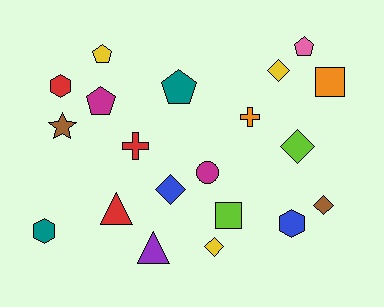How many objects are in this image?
There are 20 objects.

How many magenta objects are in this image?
There are 2 magenta objects.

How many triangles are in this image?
There are 2 triangles.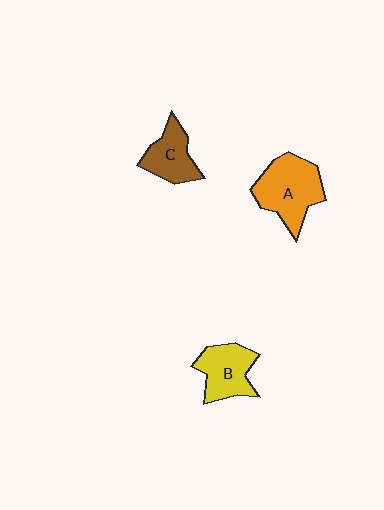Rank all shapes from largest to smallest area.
From largest to smallest: A (orange), B (yellow), C (brown).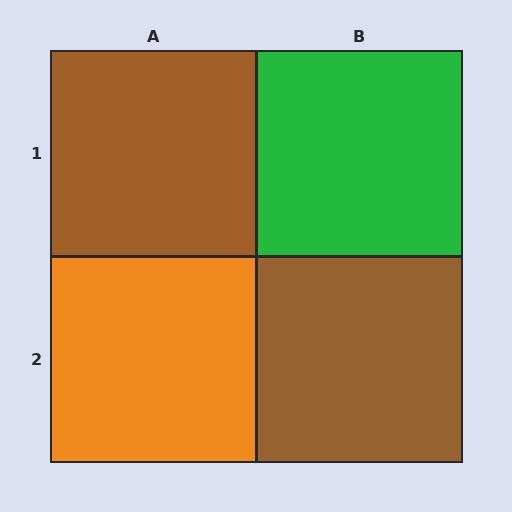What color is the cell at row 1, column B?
Green.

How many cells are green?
1 cell is green.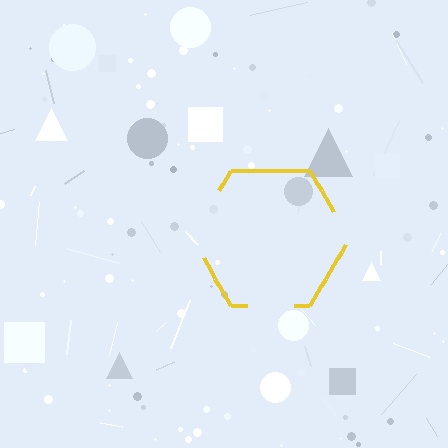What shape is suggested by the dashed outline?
The dashed outline suggests a hexagon.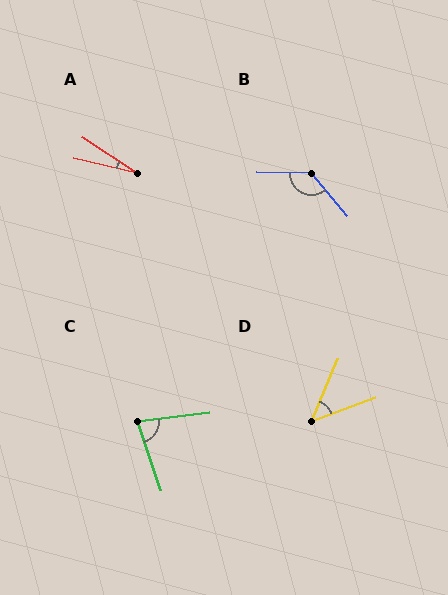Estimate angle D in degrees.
Approximately 47 degrees.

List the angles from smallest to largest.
A (20°), D (47°), C (79°), B (131°).